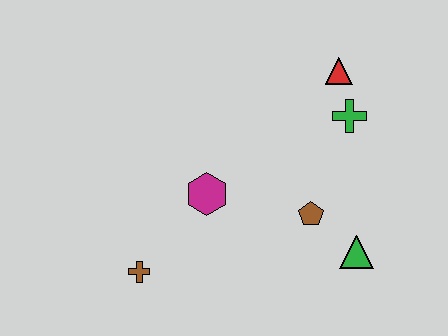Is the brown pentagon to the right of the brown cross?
Yes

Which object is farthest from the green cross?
The brown cross is farthest from the green cross.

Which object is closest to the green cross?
The red triangle is closest to the green cross.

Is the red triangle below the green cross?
No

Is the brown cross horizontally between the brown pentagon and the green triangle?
No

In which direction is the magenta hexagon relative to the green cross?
The magenta hexagon is to the left of the green cross.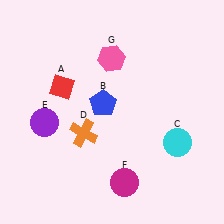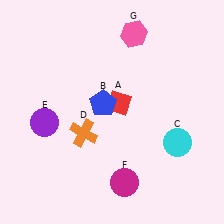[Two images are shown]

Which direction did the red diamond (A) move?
The red diamond (A) moved right.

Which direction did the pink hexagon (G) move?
The pink hexagon (G) moved up.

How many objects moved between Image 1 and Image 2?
2 objects moved between the two images.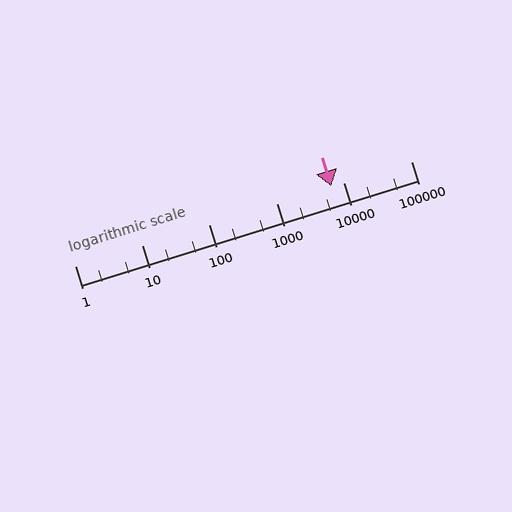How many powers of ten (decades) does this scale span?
The scale spans 5 decades, from 1 to 100000.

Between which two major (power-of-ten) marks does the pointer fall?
The pointer is between 1000 and 10000.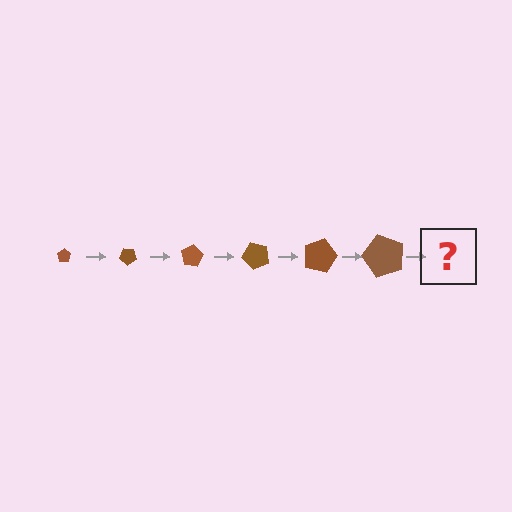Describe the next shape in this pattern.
It should be a pentagon, larger than the previous one and rotated 240 degrees from the start.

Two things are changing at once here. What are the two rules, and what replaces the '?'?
The two rules are that the pentagon grows larger each step and it rotates 40 degrees each step. The '?' should be a pentagon, larger than the previous one and rotated 240 degrees from the start.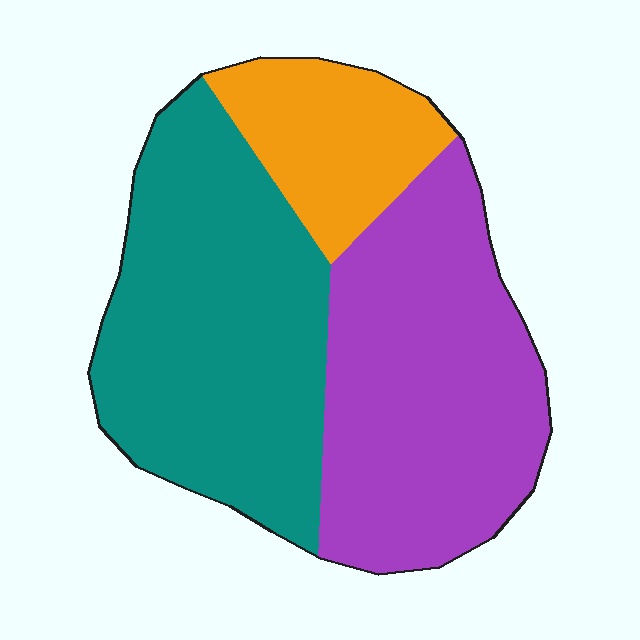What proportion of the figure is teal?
Teal takes up about two fifths (2/5) of the figure.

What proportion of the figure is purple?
Purple takes up about two fifths (2/5) of the figure.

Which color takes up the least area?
Orange, at roughly 15%.